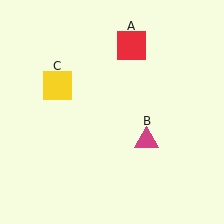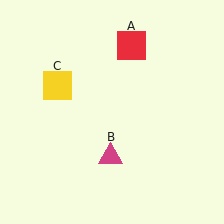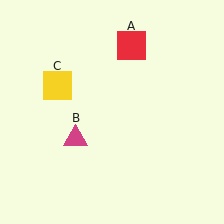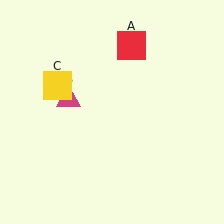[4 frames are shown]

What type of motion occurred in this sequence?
The magenta triangle (object B) rotated clockwise around the center of the scene.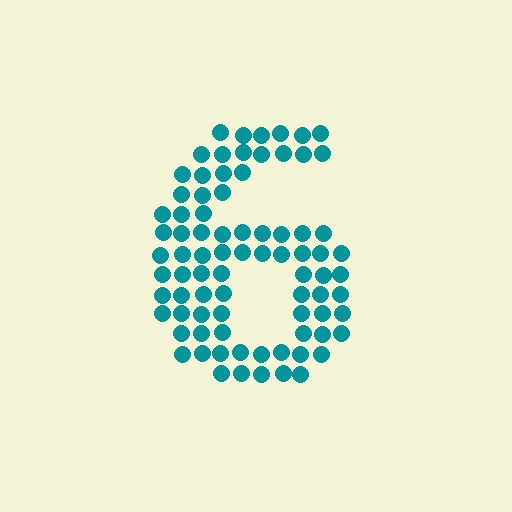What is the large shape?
The large shape is the digit 6.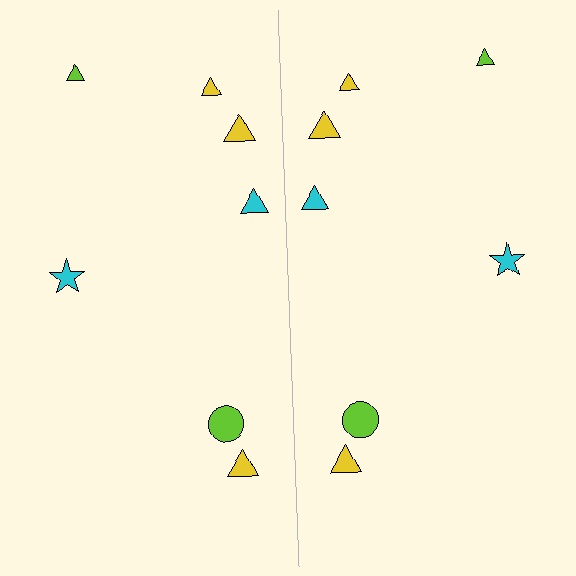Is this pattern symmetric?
Yes, this pattern has bilateral (reflection) symmetry.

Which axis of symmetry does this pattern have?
The pattern has a vertical axis of symmetry running through the center of the image.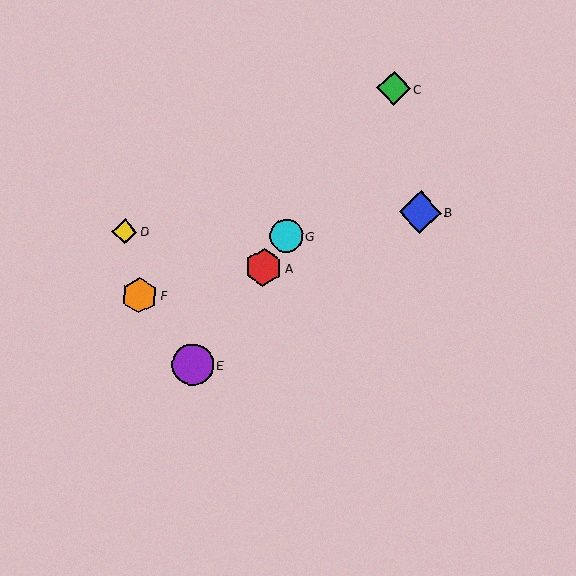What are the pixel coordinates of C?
Object C is at (394, 88).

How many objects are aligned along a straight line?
4 objects (A, C, E, G) are aligned along a straight line.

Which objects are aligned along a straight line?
Objects A, C, E, G are aligned along a straight line.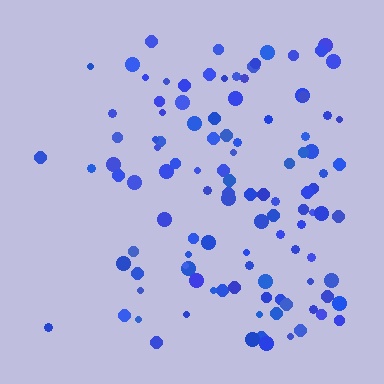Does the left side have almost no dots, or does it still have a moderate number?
Still a moderate number, just noticeably fewer than the right.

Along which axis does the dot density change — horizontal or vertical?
Horizontal.